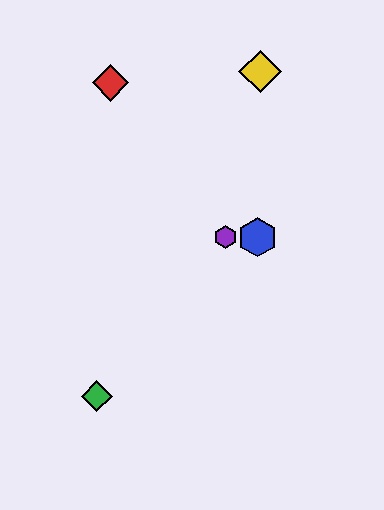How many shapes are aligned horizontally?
2 shapes (the blue hexagon, the purple hexagon) are aligned horizontally.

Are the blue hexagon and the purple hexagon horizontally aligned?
Yes, both are at y≈237.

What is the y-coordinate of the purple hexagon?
The purple hexagon is at y≈237.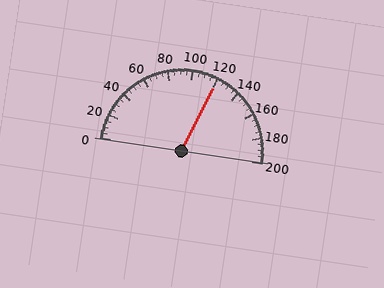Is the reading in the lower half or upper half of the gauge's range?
The reading is in the upper half of the range (0 to 200).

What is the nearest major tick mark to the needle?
The nearest major tick mark is 120.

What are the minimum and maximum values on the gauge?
The gauge ranges from 0 to 200.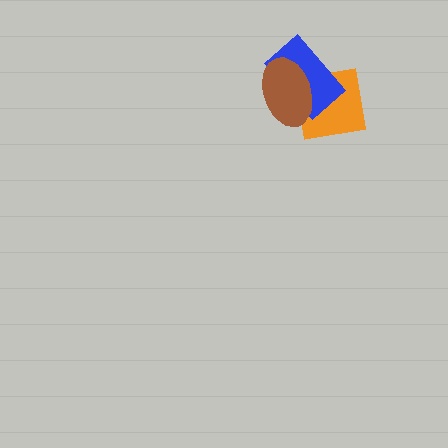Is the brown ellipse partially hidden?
No, no other shape covers it.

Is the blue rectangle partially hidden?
Yes, it is partially covered by another shape.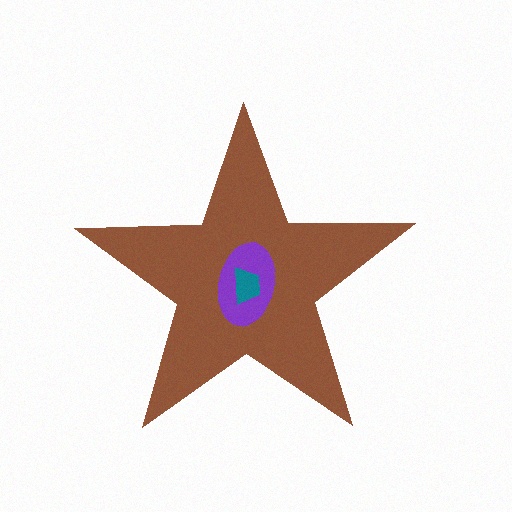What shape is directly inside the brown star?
The purple ellipse.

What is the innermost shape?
The teal trapezoid.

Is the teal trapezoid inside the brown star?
Yes.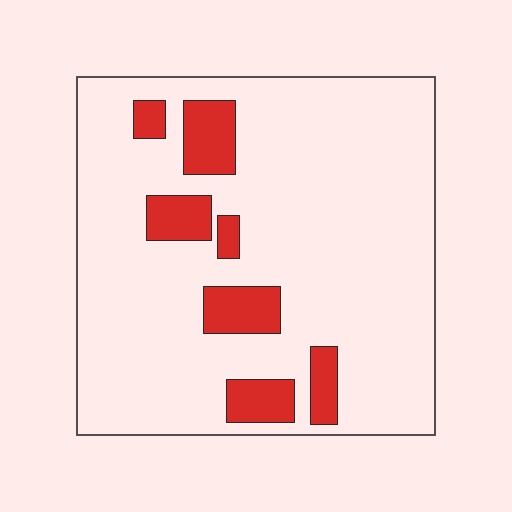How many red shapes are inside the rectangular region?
7.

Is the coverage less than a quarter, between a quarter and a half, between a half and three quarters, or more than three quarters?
Less than a quarter.